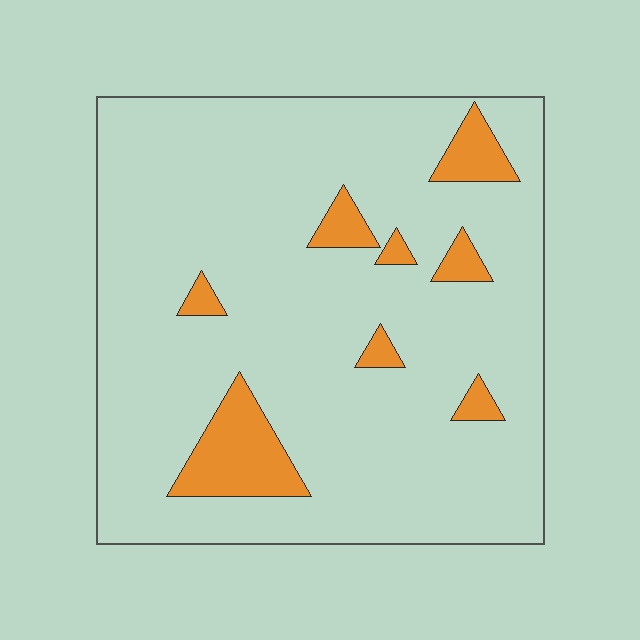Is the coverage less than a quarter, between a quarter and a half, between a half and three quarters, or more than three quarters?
Less than a quarter.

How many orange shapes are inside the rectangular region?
8.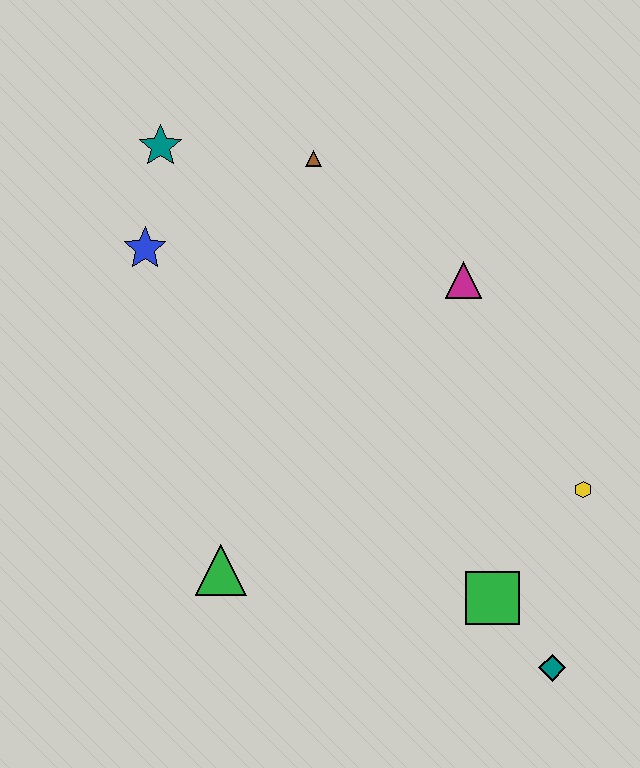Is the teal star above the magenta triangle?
Yes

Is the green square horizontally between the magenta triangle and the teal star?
No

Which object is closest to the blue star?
The teal star is closest to the blue star.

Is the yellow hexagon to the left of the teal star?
No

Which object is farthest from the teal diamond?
The teal star is farthest from the teal diamond.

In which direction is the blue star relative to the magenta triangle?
The blue star is to the left of the magenta triangle.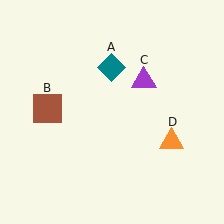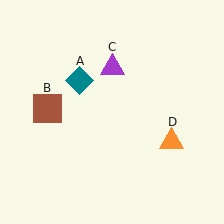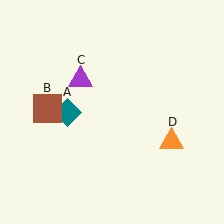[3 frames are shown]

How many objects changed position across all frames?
2 objects changed position: teal diamond (object A), purple triangle (object C).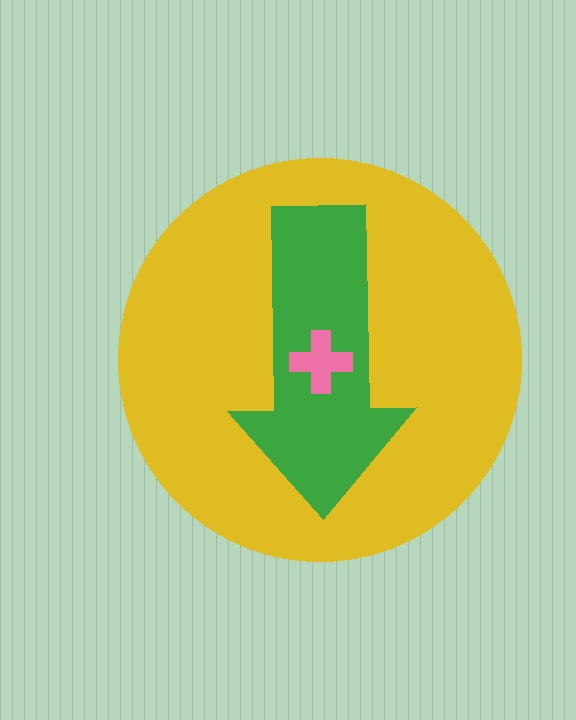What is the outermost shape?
The yellow circle.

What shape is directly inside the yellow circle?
The green arrow.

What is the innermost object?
The pink cross.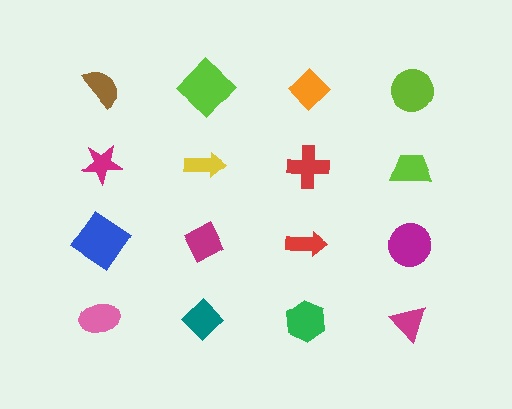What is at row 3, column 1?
A blue diamond.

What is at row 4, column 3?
A green hexagon.